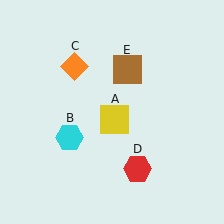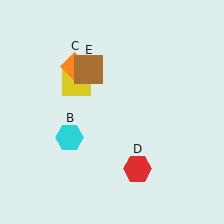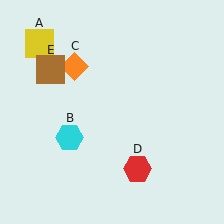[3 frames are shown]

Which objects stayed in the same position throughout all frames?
Cyan hexagon (object B) and orange diamond (object C) and red hexagon (object D) remained stationary.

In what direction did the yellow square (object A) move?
The yellow square (object A) moved up and to the left.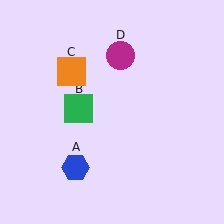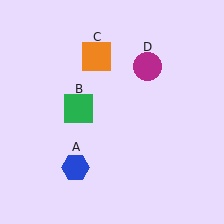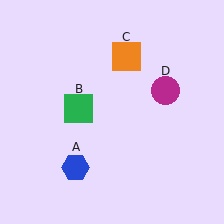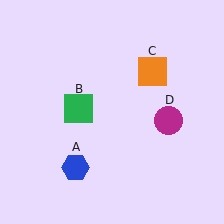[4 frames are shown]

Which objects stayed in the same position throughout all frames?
Blue hexagon (object A) and green square (object B) remained stationary.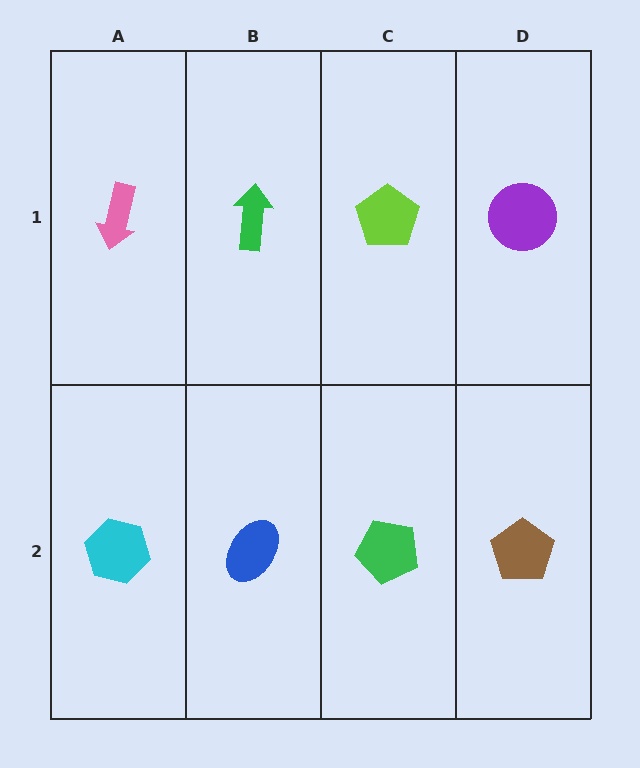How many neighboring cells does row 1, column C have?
3.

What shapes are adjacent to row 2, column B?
A green arrow (row 1, column B), a cyan hexagon (row 2, column A), a green pentagon (row 2, column C).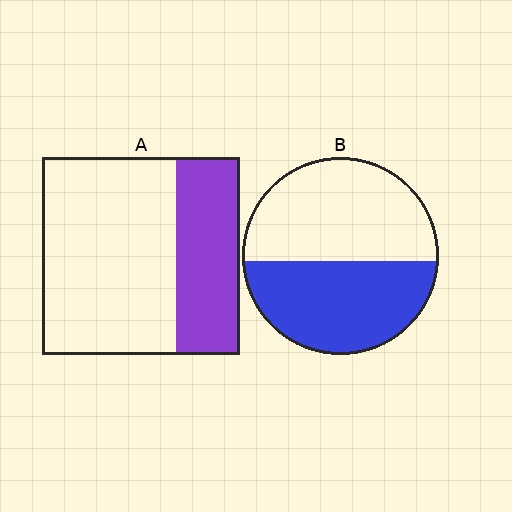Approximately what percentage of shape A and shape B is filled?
A is approximately 30% and B is approximately 45%.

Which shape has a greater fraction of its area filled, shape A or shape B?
Shape B.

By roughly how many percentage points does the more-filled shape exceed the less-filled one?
By roughly 15 percentage points (B over A).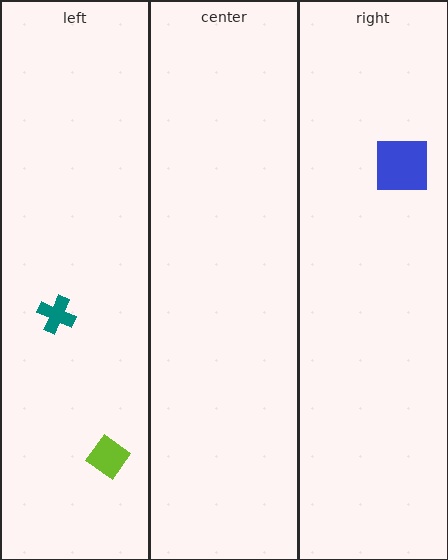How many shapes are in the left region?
2.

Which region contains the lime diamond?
The left region.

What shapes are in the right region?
The blue square.